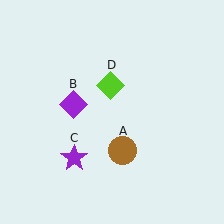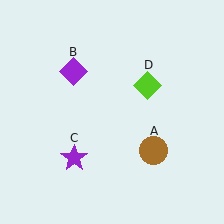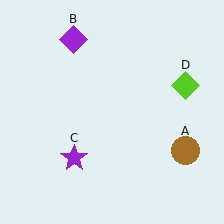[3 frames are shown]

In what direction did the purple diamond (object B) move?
The purple diamond (object B) moved up.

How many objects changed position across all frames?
3 objects changed position: brown circle (object A), purple diamond (object B), lime diamond (object D).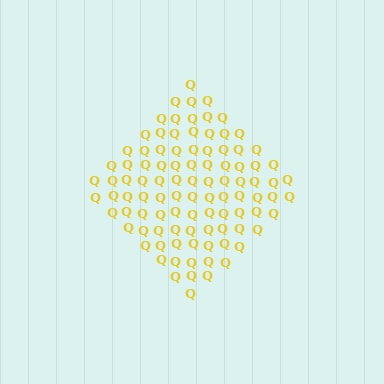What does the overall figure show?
The overall figure shows a diamond.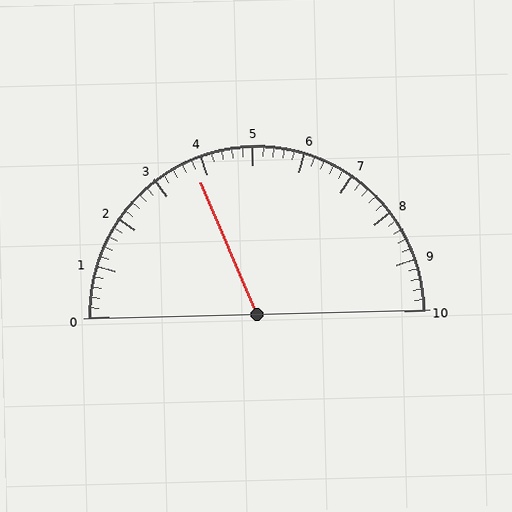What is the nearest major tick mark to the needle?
The nearest major tick mark is 4.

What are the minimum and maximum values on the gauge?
The gauge ranges from 0 to 10.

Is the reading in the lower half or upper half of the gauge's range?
The reading is in the lower half of the range (0 to 10).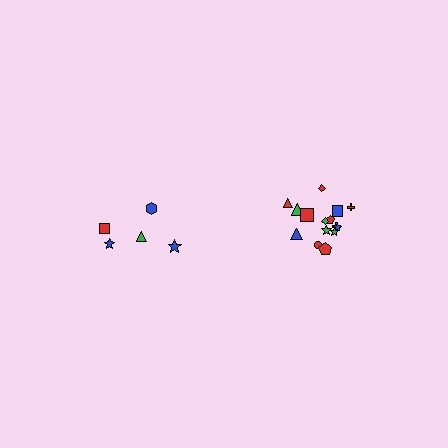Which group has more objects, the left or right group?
The right group.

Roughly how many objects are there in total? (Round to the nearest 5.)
Roughly 20 objects in total.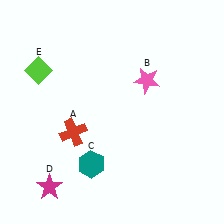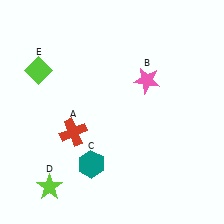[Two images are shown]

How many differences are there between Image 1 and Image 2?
There is 1 difference between the two images.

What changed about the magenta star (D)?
In Image 1, D is magenta. In Image 2, it changed to lime.